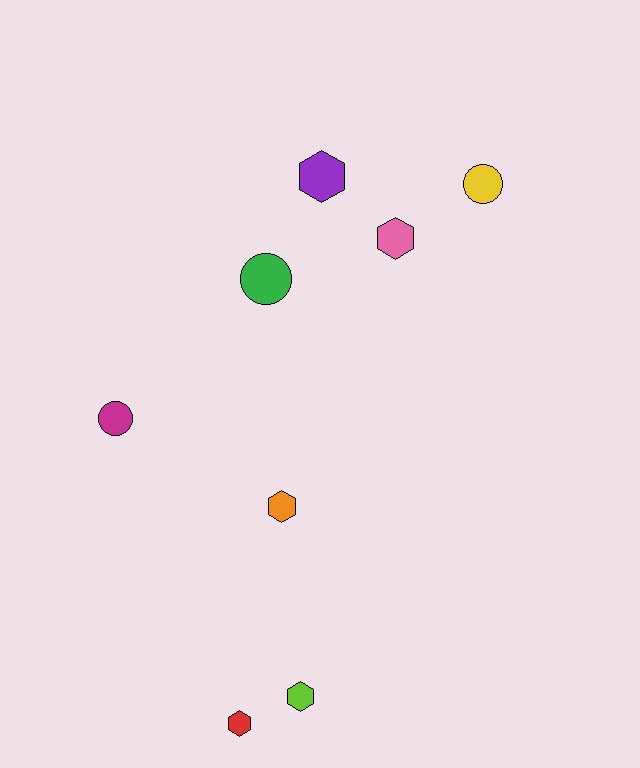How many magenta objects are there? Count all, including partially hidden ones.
There is 1 magenta object.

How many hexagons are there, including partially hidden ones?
There are 5 hexagons.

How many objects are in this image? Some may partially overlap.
There are 8 objects.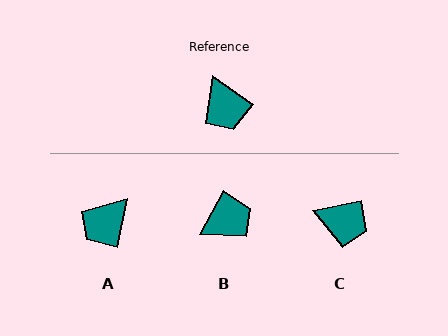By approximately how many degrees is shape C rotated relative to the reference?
Approximately 47 degrees counter-clockwise.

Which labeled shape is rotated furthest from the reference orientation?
B, about 95 degrees away.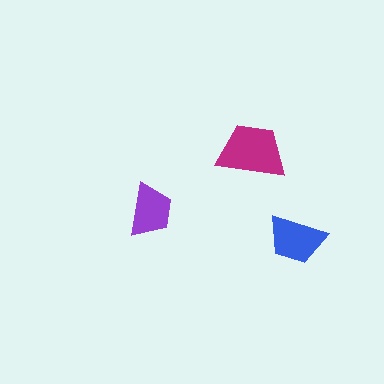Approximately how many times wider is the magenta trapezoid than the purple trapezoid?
About 1.5 times wider.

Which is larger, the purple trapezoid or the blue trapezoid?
The blue one.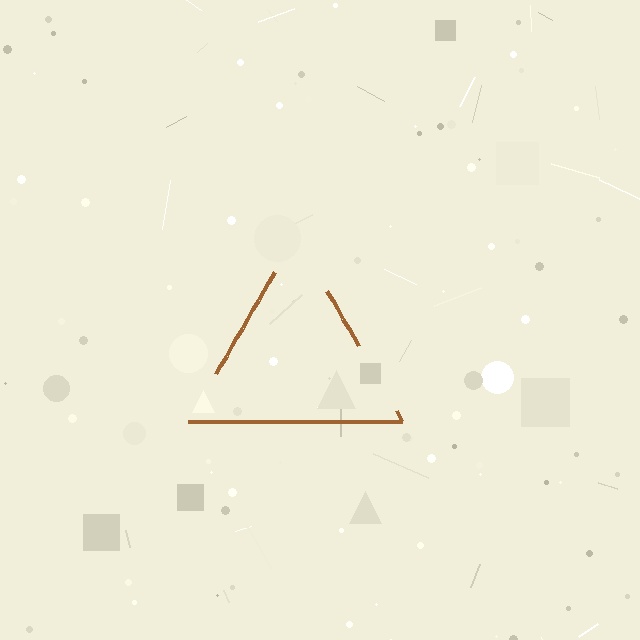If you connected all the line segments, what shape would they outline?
They would outline a triangle.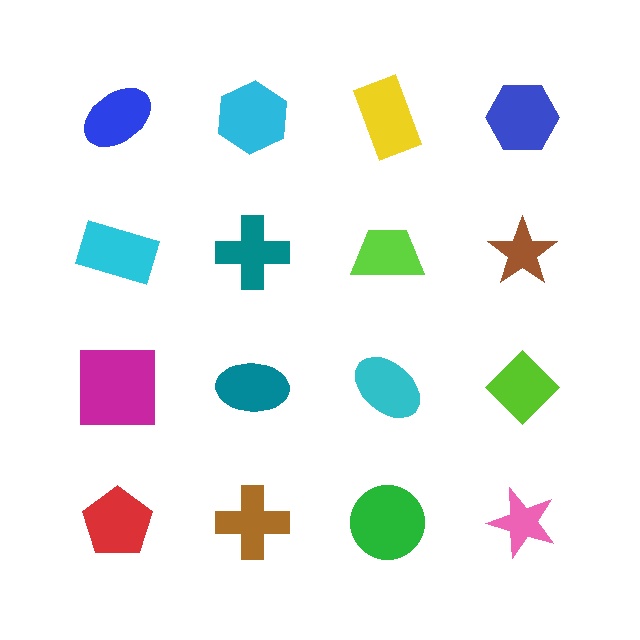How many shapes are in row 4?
4 shapes.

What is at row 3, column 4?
A lime diamond.